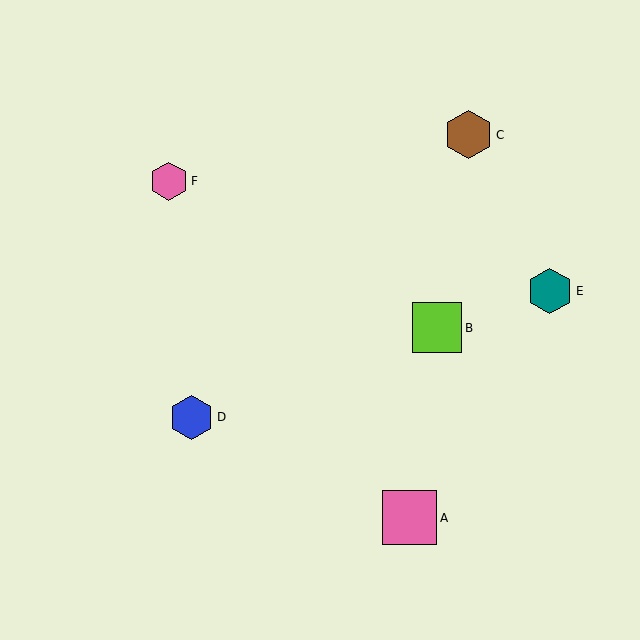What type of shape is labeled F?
Shape F is a pink hexagon.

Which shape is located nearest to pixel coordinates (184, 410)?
The blue hexagon (labeled D) at (192, 417) is nearest to that location.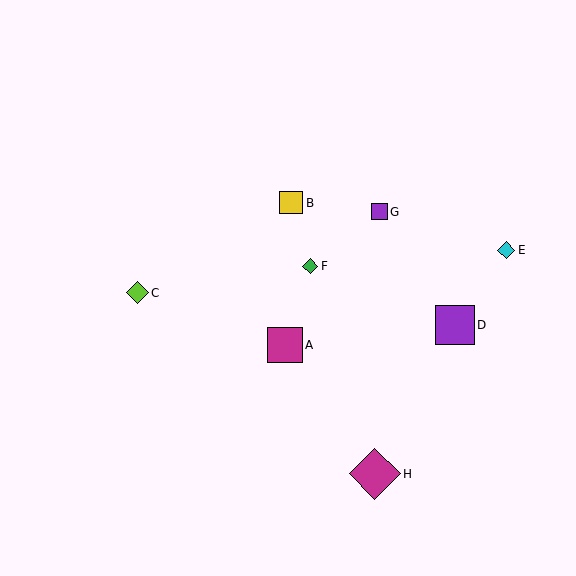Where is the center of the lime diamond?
The center of the lime diamond is at (137, 293).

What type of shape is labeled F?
Shape F is a green diamond.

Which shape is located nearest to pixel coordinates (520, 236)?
The cyan diamond (labeled E) at (506, 250) is nearest to that location.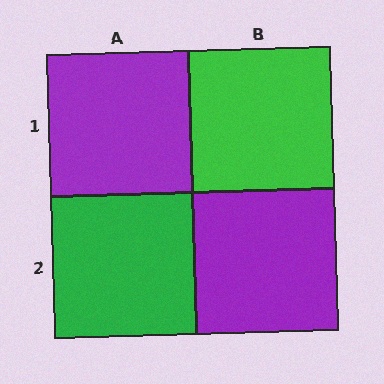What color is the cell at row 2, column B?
Purple.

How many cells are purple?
2 cells are purple.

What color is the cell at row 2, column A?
Green.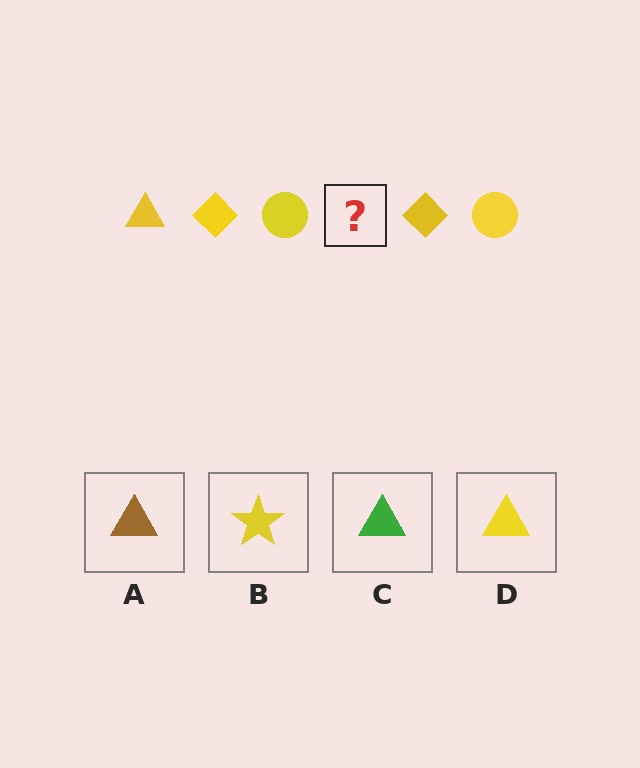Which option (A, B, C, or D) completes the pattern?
D.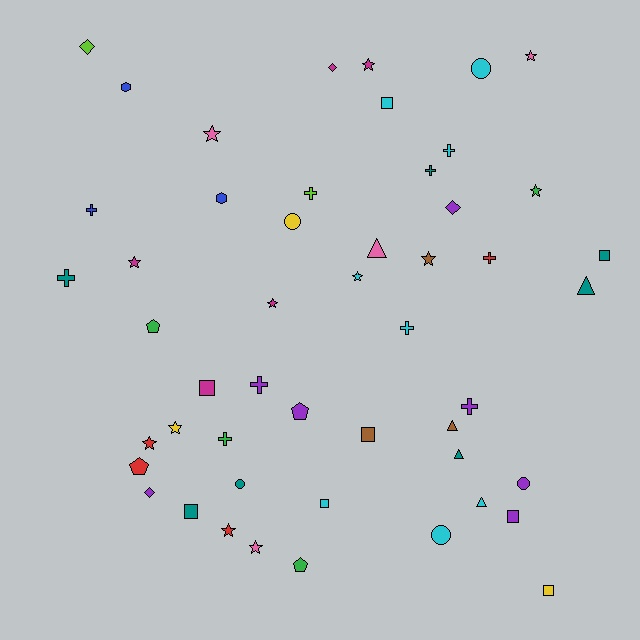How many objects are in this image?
There are 50 objects.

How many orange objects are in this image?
There are no orange objects.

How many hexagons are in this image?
There are 2 hexagons.